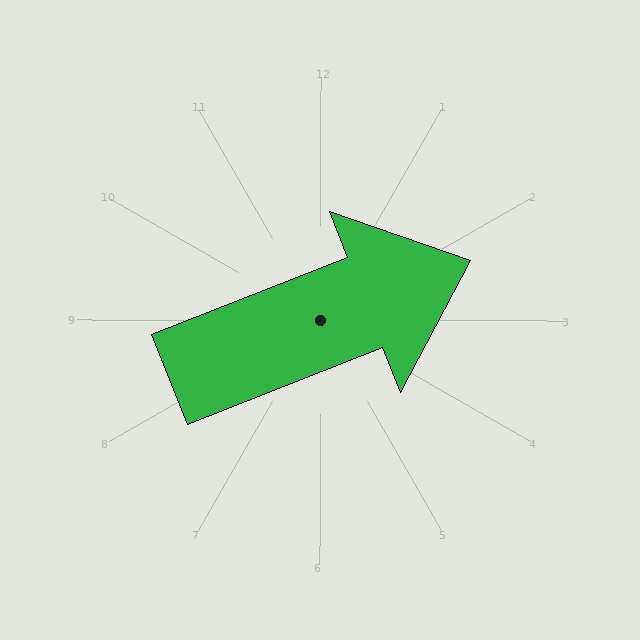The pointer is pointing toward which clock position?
Roughly 2 o'clock.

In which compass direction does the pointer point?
East.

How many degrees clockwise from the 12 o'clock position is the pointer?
Approximately 68 degrees.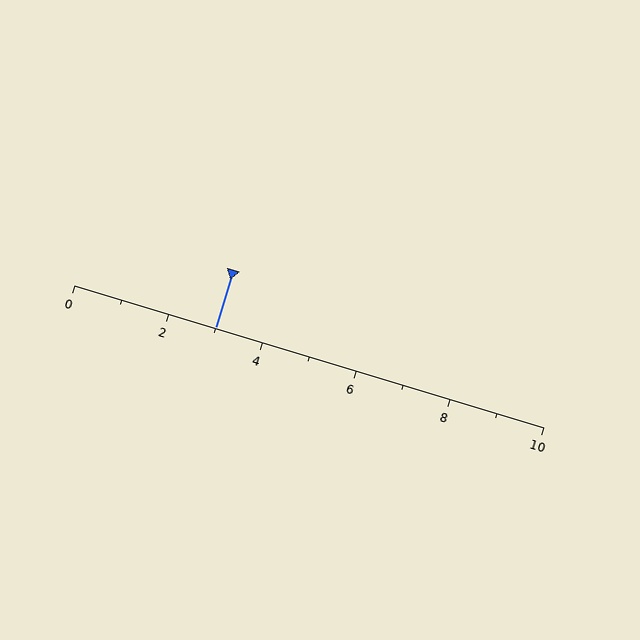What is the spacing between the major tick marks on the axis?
The major ticks are spaced 2 apart.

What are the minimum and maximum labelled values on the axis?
The axis runs from 0 to 10.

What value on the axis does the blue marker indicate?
The marker indicates approximately 3.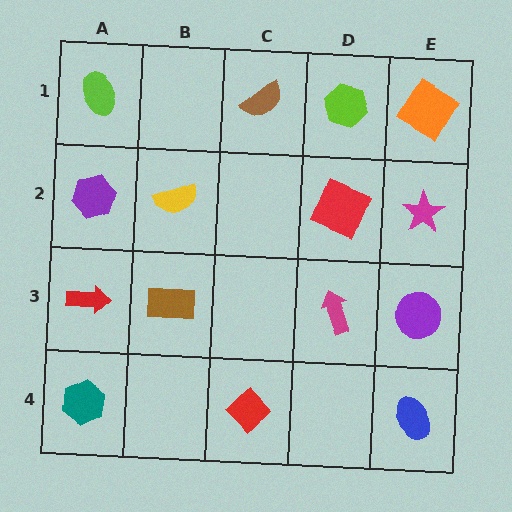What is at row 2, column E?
A magenta star.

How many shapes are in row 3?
4 shapes.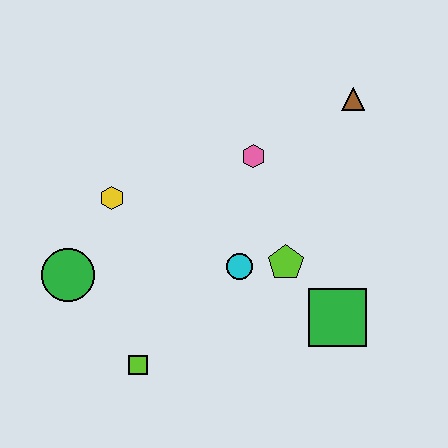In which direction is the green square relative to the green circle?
The green square is to the right of the green circle.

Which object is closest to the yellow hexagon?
The green circle is closest to the yellow hexagon.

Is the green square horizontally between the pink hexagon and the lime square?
No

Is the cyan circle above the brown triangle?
No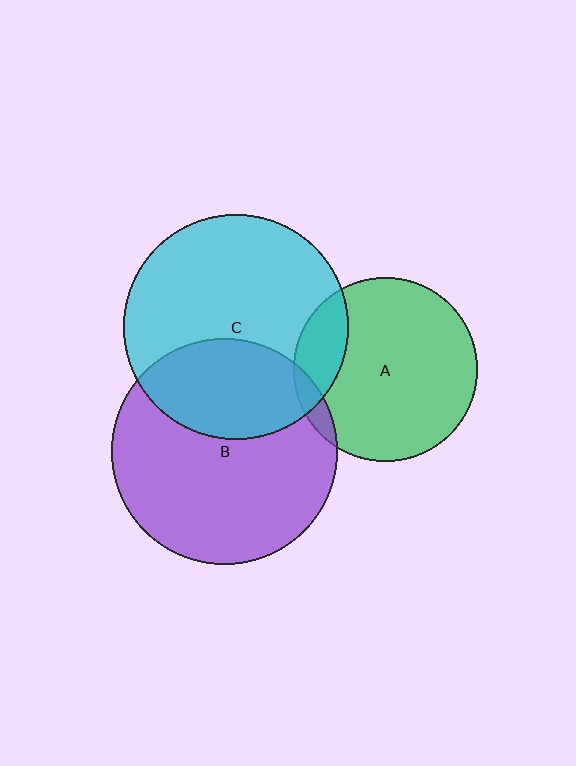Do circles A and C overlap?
Yes.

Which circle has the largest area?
Circle B (purple).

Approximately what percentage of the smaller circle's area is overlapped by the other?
Approximately 15%.